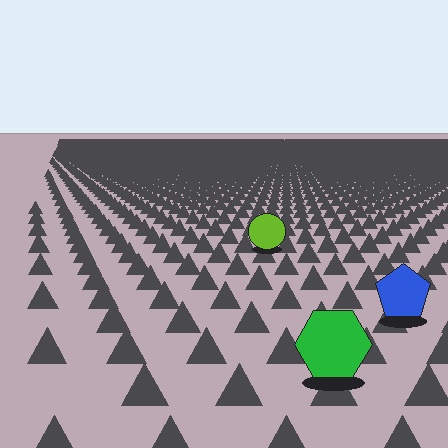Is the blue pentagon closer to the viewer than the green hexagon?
No. The green hexagon is closer — you can tell from the texture gradient: the ground texture is coarser near it.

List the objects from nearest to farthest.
From nearest to farthest: the green hexagon, the blue pentagon, the lime circle.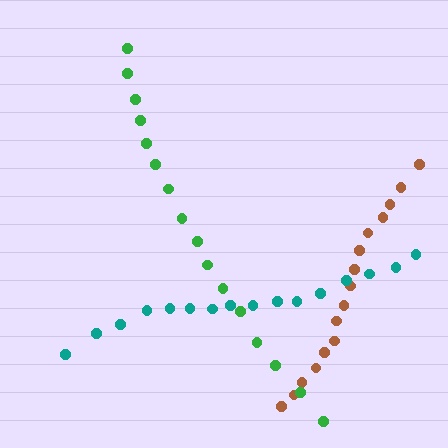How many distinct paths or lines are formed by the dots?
There are 3 distinct paths.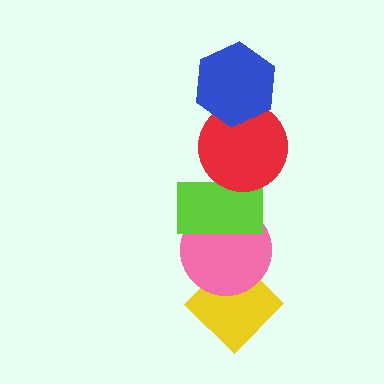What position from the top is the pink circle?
The pink circle is 4th from the top.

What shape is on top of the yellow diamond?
The pink circle is on top of the yellow diamond.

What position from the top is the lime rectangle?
The lime rectangle is 3rd from the top.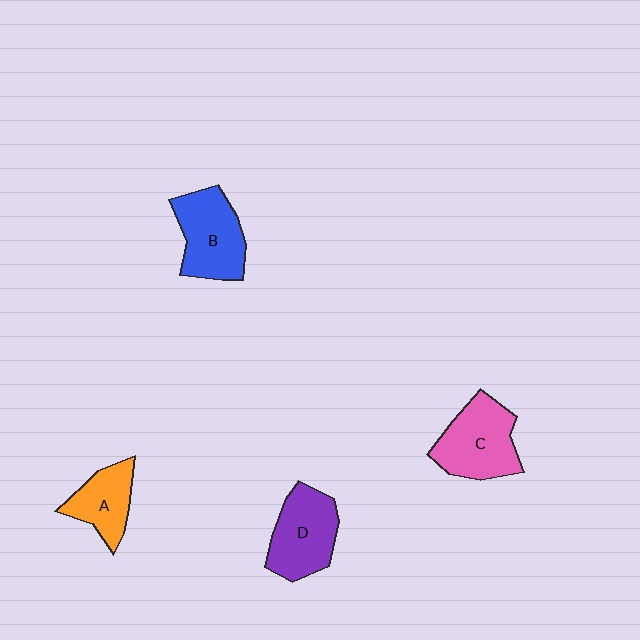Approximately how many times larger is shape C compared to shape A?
Approximately 1.4 times.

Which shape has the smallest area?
Shape A (orange).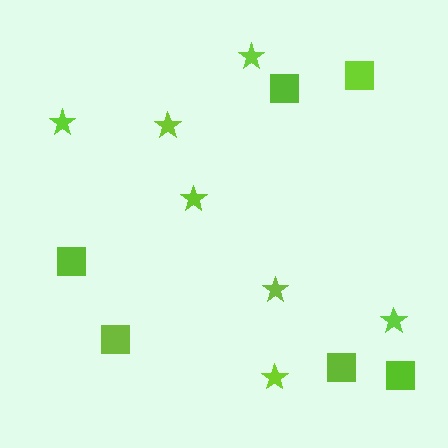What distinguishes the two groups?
There are 2 groups: one group of stars (7) and one group of squares (6).